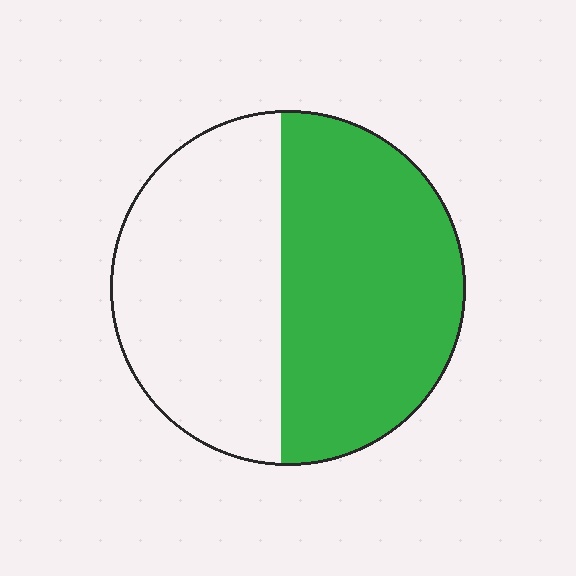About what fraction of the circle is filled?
About one half (1/2).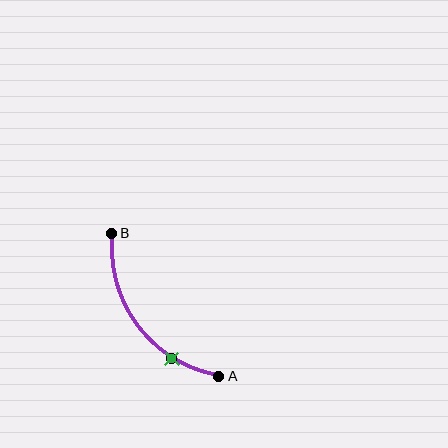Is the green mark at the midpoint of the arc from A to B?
No. The green mark lies on the arc but is closer to endpoint A. The arc midpoint would be at the point on the curve equidistant along the arc from both A and B.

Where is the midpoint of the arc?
The arc midpoint is the point on the curve farthest from the straight line joining A and B. It sits below and to the left of that line.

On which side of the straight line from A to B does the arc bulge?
The arc bulges below and to the left of the straight line connecting A and B.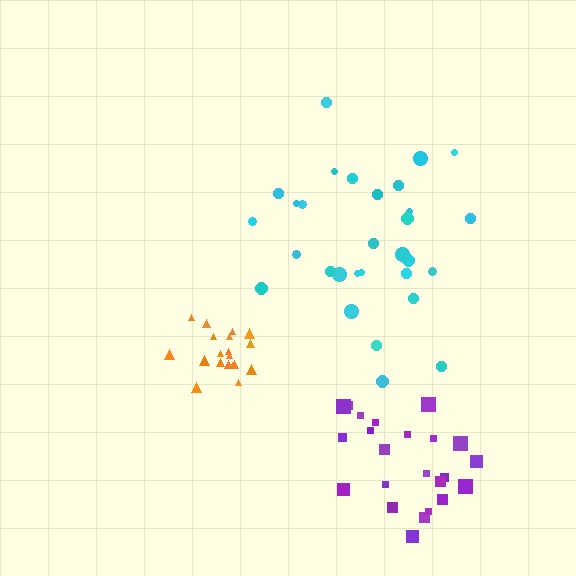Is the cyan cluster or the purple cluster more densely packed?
Purple.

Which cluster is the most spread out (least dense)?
Cyan.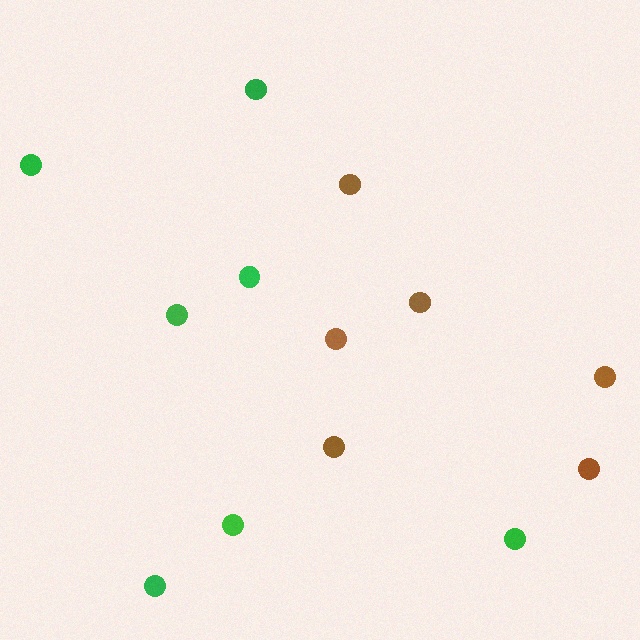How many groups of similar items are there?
There are 2 groups: one group of brown circles (6) and one group of green circles (7).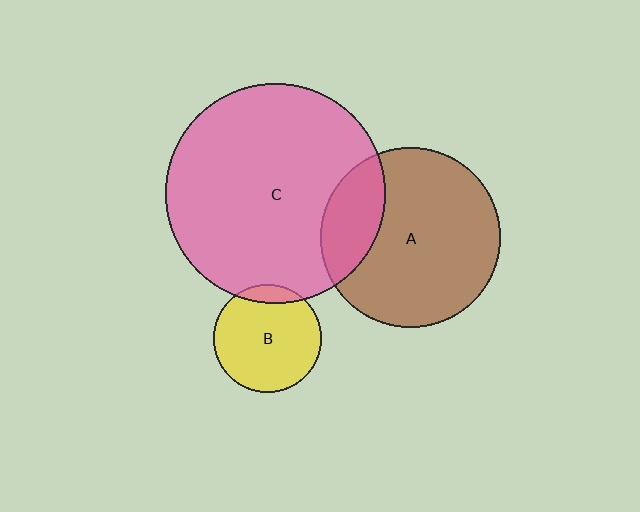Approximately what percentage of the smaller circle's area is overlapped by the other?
Approximately 10%.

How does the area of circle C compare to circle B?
Approximately 4.2 times.